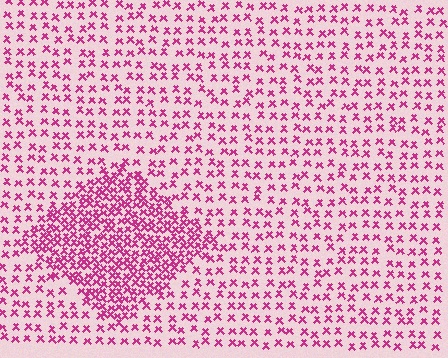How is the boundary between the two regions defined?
The boundary is defined by a change in element density (approximately 2.4x ratio). All elements are the same color, size, and shape.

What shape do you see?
I see a diamond.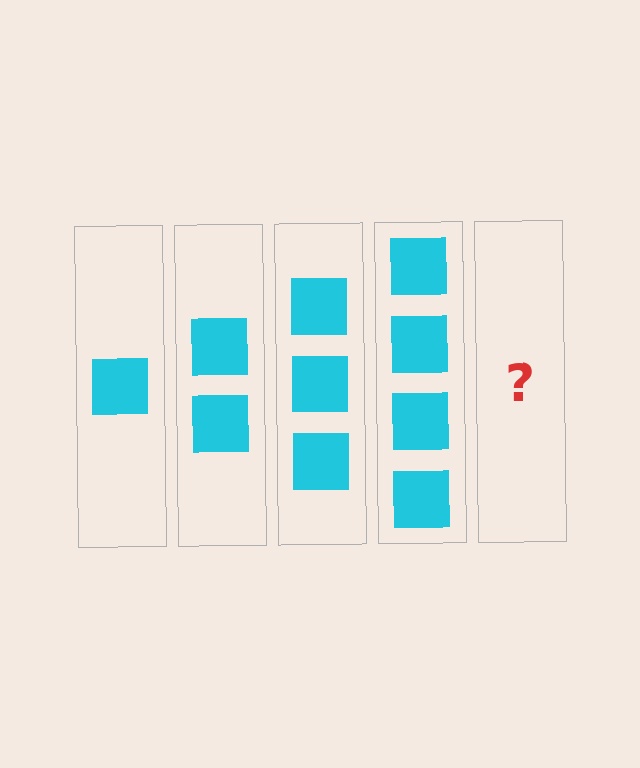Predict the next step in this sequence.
The next step is 5 squares.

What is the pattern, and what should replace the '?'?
The pattern is that each step adds one more square. The '?' should be 5 squares.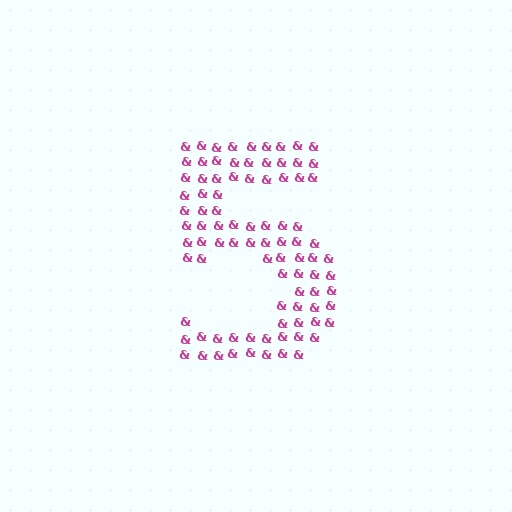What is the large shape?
The large shape is the digit 5.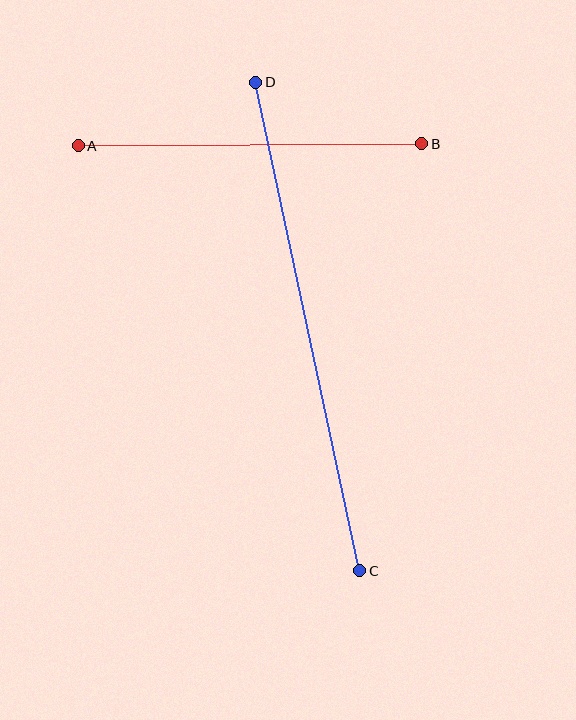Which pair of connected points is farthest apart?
Points C and D are farthest apart.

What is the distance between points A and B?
The distance is approximately 344 pixels.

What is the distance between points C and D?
The distance is approximately 500 pixels.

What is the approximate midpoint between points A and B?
The midpoint is at approximately (250, 145) pixels.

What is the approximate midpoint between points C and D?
The midpoint is at approximately (308, 327) pixels.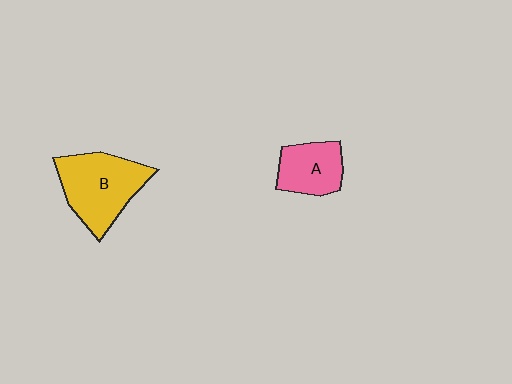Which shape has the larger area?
Shape B (yellow).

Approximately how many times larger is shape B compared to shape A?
Approximately 1.6 times.